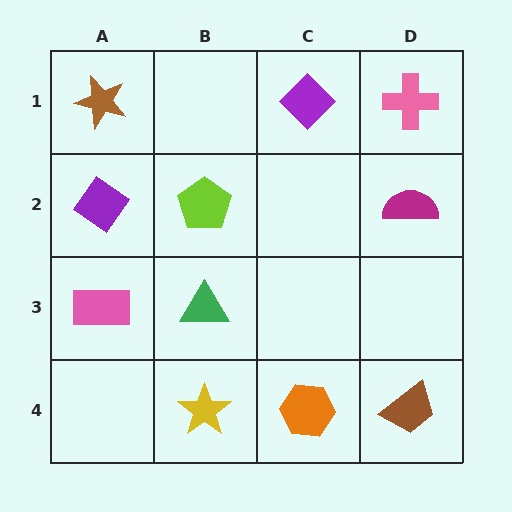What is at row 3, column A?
A pink rectangle.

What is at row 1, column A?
A brown star.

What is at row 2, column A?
A purple diamond.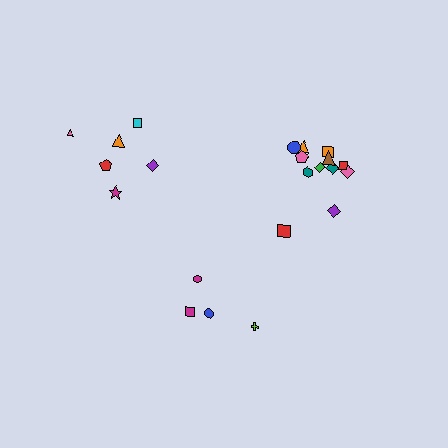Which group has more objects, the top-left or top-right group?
The top-right group.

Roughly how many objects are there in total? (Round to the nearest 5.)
Roughly 20 objects in total.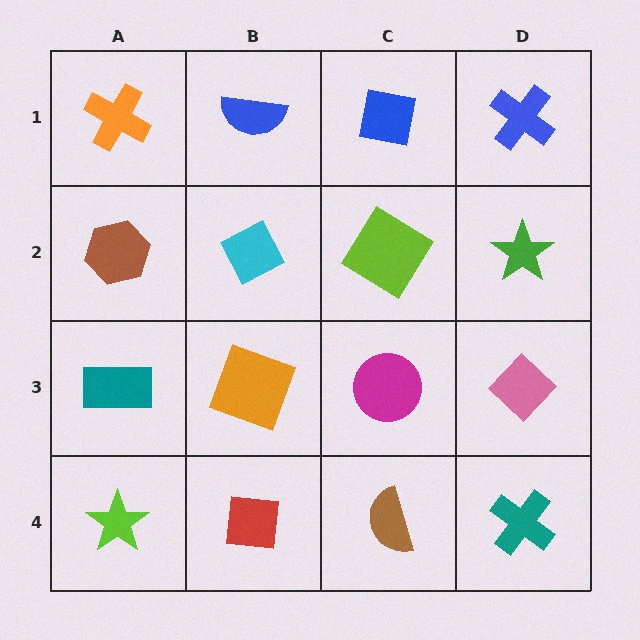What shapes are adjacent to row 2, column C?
A blue square (row 1, column C), a magenta circle (row 3, column C), a cyan diamond (row 2, column B), a green star (row 2, column D).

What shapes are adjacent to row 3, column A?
A brown hexagon (row 2, column A), a lime star (row 4, column A), an orange square (row 3, column B).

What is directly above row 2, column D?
A blue cross.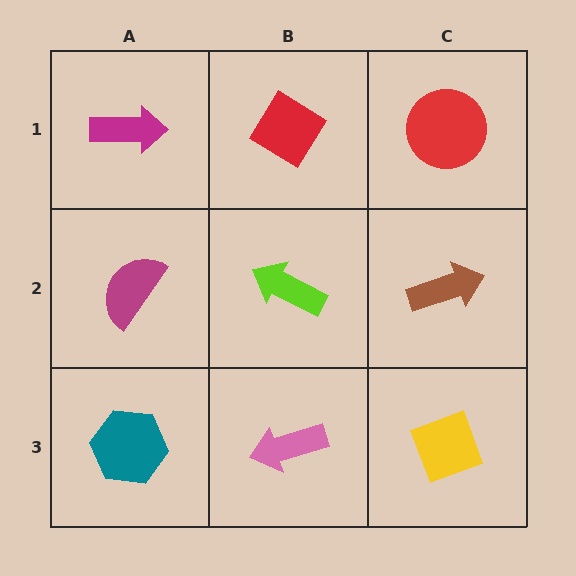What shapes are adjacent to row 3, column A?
A magenta semicircle (row 2, column A), a pink arrow (row 3, column B).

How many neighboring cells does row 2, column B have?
4.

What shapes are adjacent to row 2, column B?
A red diamond (row 1, column B), a pink arrow (row 3, column B), a magenta semicircle (row 2, column A), a brown arrow (row 2, column C).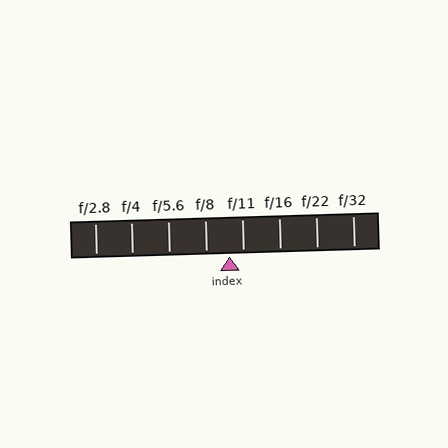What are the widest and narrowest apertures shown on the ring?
The widest aperture shown is f/2.8 and the narrowest is f/32.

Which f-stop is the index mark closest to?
The index mark is closest to f/11.